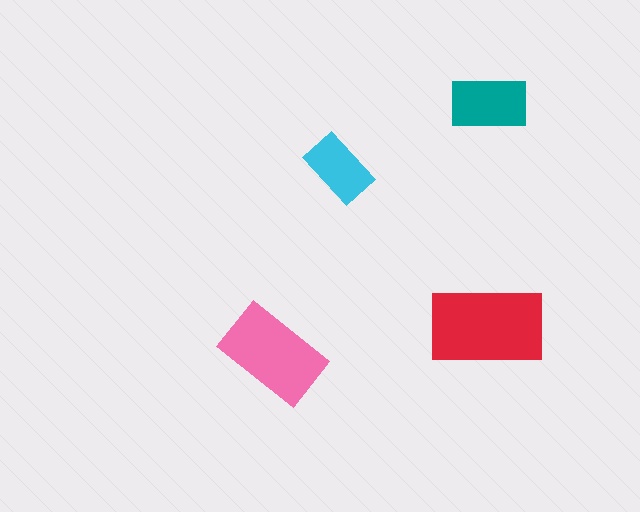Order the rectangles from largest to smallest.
the red one, the pink one, the teal one, the cyan one.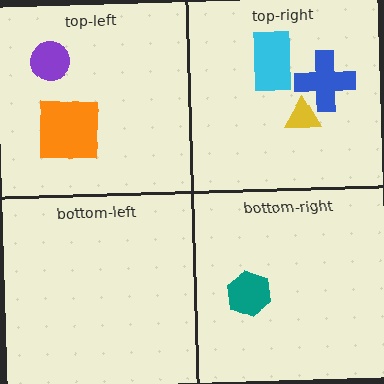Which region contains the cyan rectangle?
The top-right region.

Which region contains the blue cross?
The top-right region.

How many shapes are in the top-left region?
2.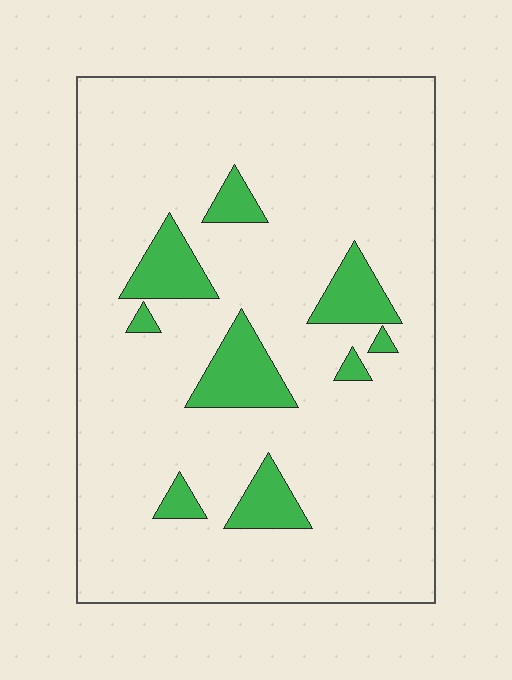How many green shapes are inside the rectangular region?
9.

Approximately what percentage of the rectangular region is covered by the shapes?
Approximately 10%.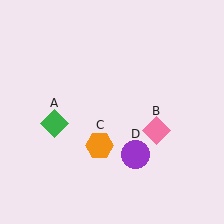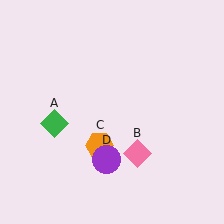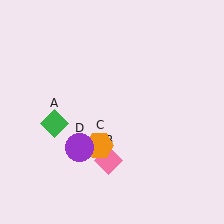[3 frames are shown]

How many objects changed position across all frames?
2 objects changed position: pink diamond (object B), purple circle (object D).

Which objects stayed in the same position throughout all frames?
Green diamond (object A) and orange hexagon (object C) remained stationary.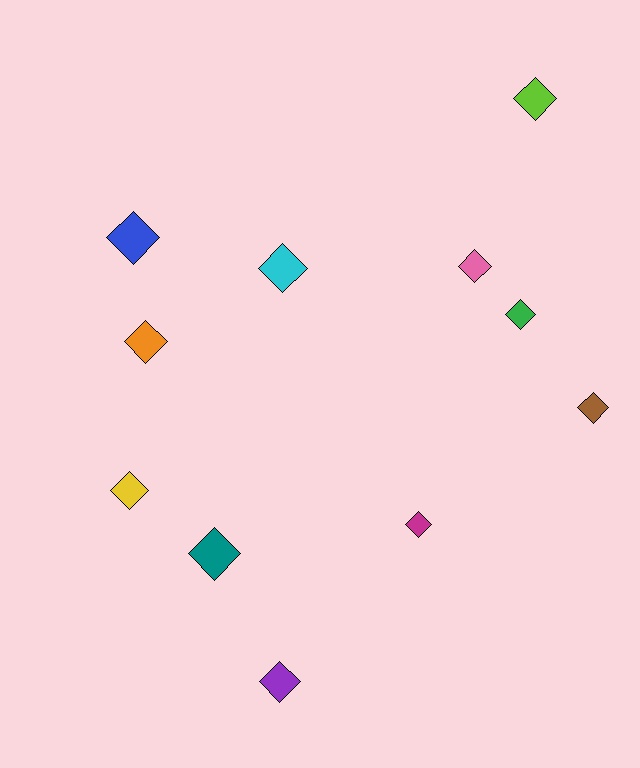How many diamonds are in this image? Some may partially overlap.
There are 11 diamonds.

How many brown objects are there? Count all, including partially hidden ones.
There is 1 brown object.